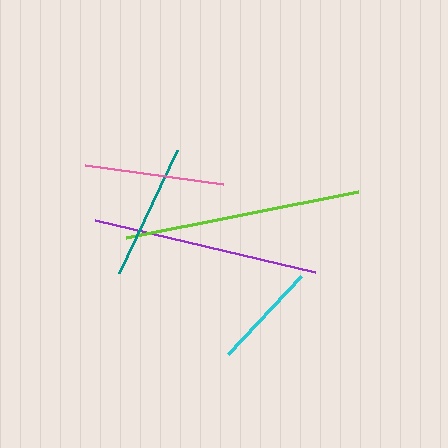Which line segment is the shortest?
The cyan line is the shortest at approximately 107 pixels.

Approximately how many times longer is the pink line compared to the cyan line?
The pink line is approximately 1.3 times the length of the cyan line.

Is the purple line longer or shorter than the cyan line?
The purple line is longer than the cyan line.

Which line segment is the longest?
The lime line is the longest at approximately 236 pixels.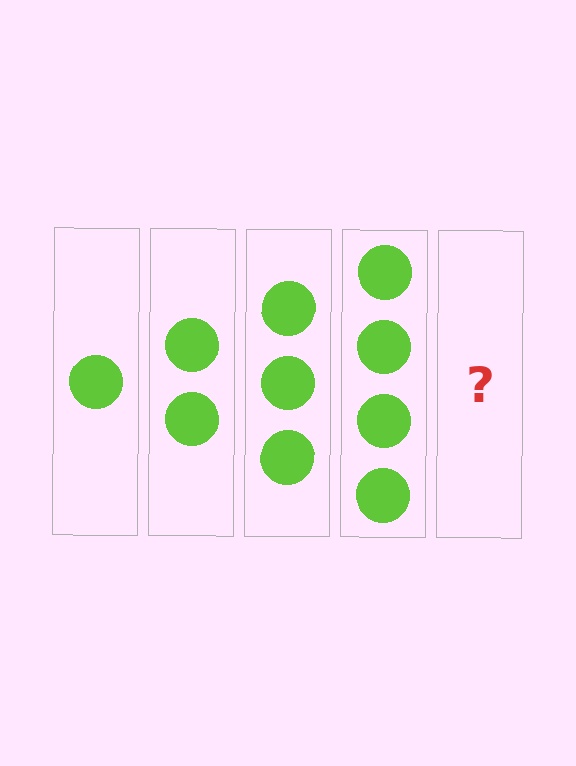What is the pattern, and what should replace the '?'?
The pattern is that each step adds one more circle. The '?' should be 5 circles.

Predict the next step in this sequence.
The next step is 5 circles.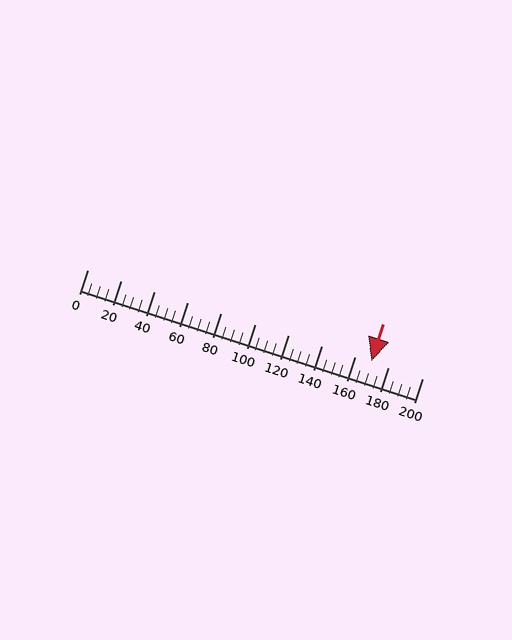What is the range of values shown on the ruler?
The ruler shows values from 0 to 200.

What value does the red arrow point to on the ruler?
The red arrow points to approximately 170.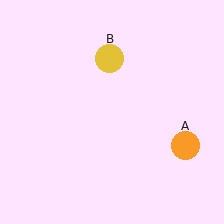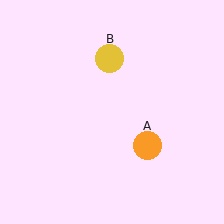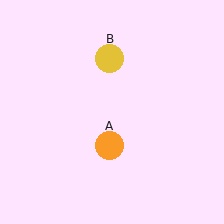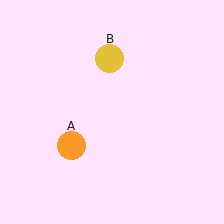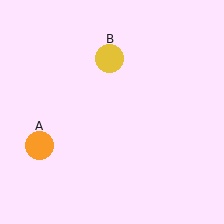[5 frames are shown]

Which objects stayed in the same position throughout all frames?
Yellow circle (object B) remained stationary.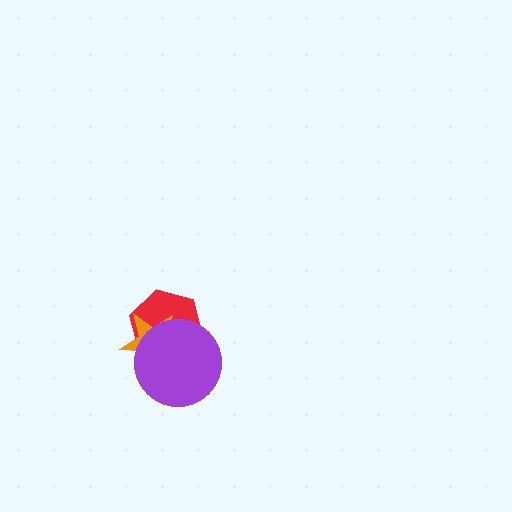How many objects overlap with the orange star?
2 objects overlap with the orange star.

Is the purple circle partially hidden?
No, no other shape covers it.